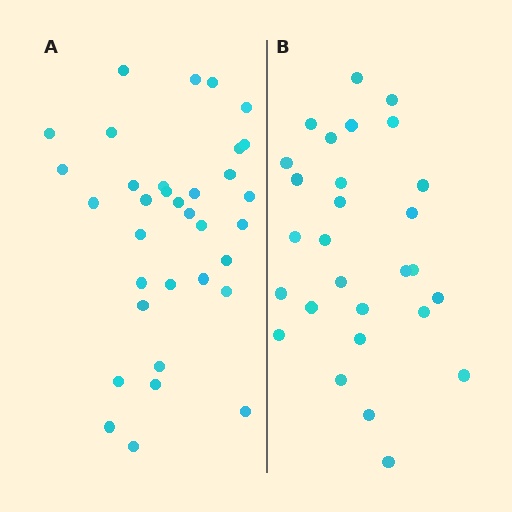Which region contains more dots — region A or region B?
Region A (the left region) has more dots.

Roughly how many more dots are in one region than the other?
Region A has about 6 more dots than region B.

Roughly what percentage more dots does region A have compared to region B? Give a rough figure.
About 20% more.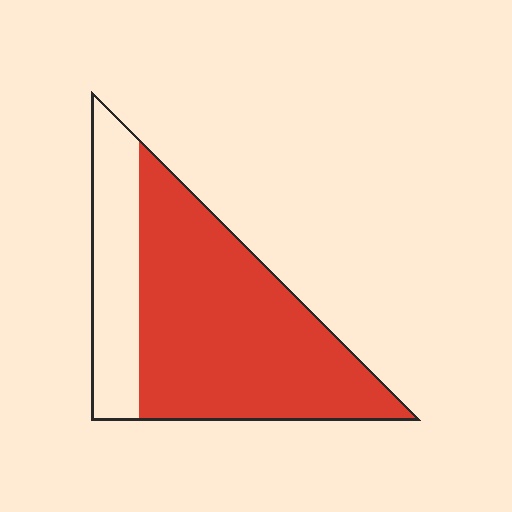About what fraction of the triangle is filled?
About three quarters (3/4).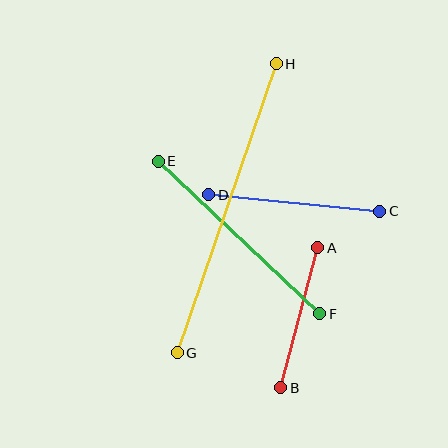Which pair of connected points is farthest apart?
Points G and H are farthest apart.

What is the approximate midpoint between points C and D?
The midpoint is at approximately (294, 203) pixels.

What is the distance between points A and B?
The distance is approximately 145 pixels.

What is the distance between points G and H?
The distance is approximately 306 pixels.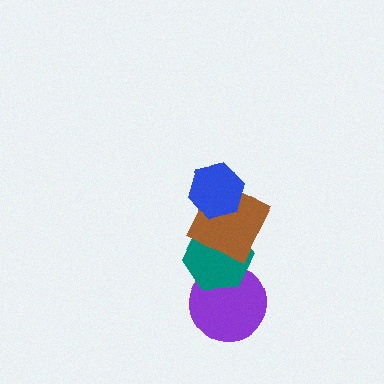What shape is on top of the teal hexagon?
The brown square is on top of the teal hexagon.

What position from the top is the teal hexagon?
The teal hexagon is 3rd from the top.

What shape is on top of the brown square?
The blue hexagon is on top of the brown square.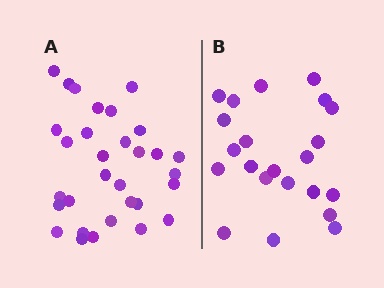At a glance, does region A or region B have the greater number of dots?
Region A (the left region) has more dots.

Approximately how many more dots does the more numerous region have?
Region A has roughly 8 or so more dots than region B.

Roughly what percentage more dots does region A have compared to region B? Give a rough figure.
About 40% more.